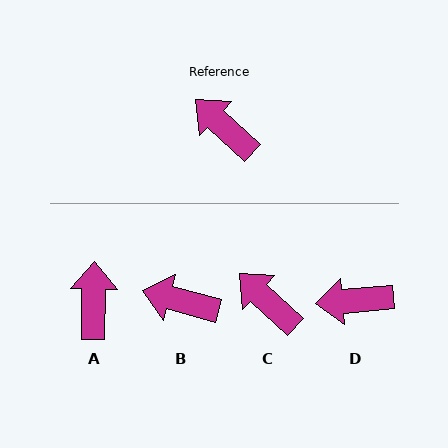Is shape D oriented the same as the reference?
No, it is off by about 48 degrees.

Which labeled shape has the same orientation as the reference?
C.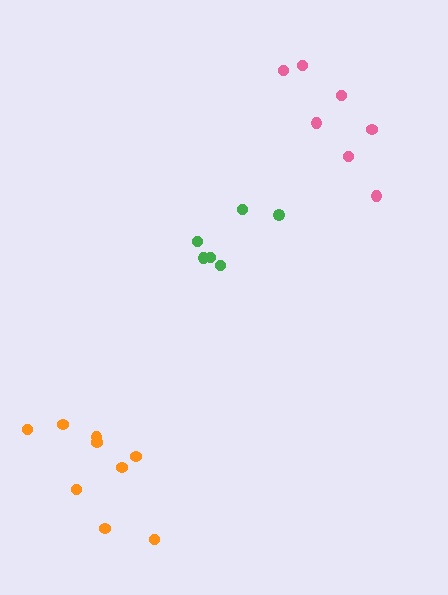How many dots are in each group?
Group 1: 7 dots, Group 2: 9 dots, Group 3: 6 dots (22 total).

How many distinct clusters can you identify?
There are 3 distinct clusters.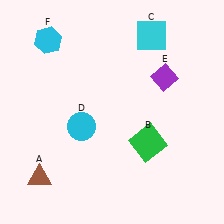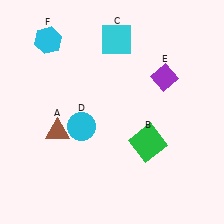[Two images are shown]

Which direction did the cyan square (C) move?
The cyan square (C) moved left.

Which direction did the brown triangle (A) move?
The brown triangle (A) moved up.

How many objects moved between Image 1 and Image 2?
2 objects moved between the two images.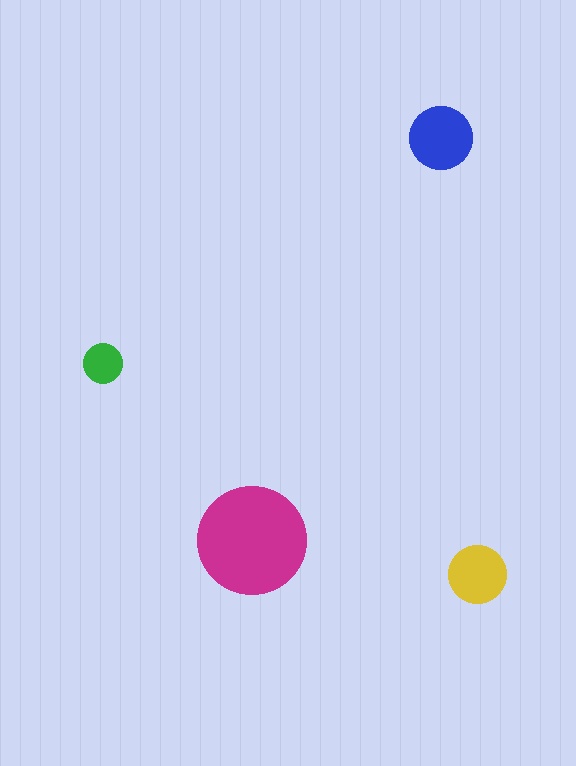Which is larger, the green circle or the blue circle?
The blue one.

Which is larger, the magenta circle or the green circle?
The magenta one.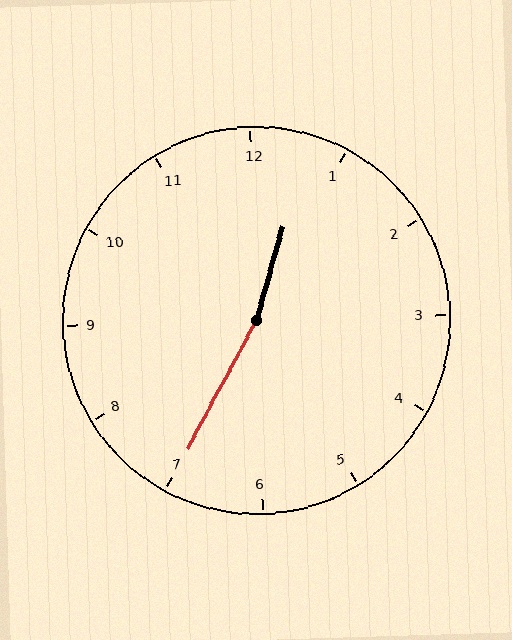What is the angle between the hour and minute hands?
Approximately 168 degrees.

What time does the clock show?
12:35.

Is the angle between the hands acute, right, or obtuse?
It is obtuse.